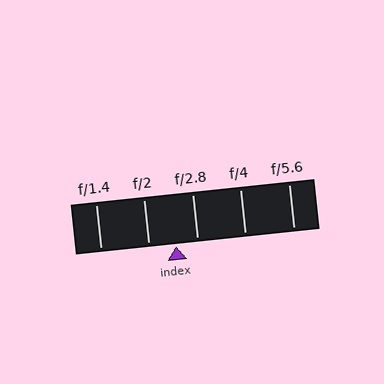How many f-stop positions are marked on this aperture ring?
There are 5 f-stop positions marked.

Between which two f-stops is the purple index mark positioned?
The index mark is between f/2 and f/2.8.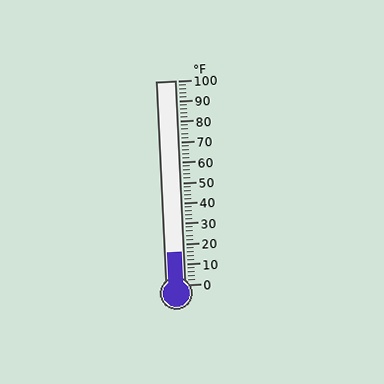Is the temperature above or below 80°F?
The temperature is below 80°F.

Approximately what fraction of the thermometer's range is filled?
The thermometer is filled to approximately 15% of its range.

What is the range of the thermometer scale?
The thermometer scale ranges from 0°F to 100°F.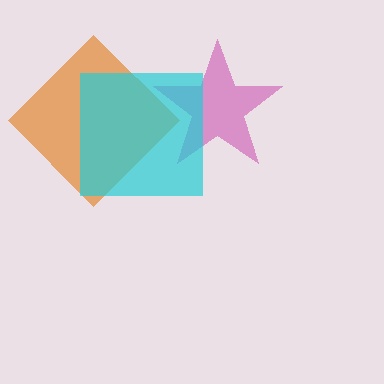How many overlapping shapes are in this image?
There are 3 overlapping shapes in the image.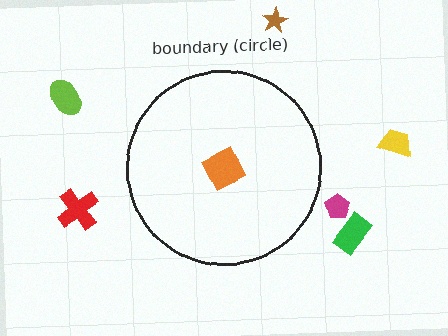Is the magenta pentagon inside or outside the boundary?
Outside.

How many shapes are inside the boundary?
1 inside, 6 outside.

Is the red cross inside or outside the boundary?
Outside.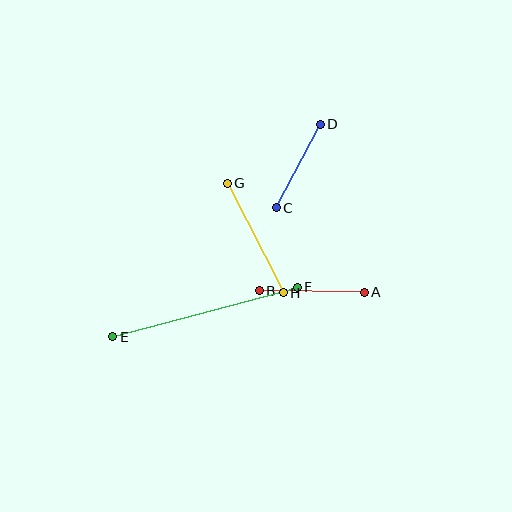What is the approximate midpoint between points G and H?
The midpoint is at approximately (255, 238) pixels.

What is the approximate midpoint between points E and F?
The midpoint is at approximately (205, 312) pixels.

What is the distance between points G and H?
The distance is approximately 123 pixels.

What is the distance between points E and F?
The distance is approximately 191 pixels.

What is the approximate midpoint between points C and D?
The midpoint is at approximately (298, 166) pixels.